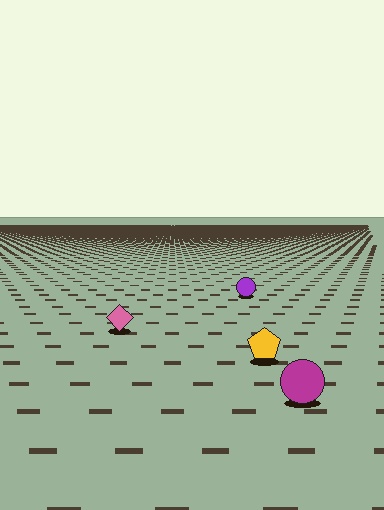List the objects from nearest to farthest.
From nearest to farthest: the magenta circle, the yellow pentagon, the pink diamond, the purple circle.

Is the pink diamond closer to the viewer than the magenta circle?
No. The magenta circle is closer — you can tell from the texture gradient: the ground texture is coarser near it.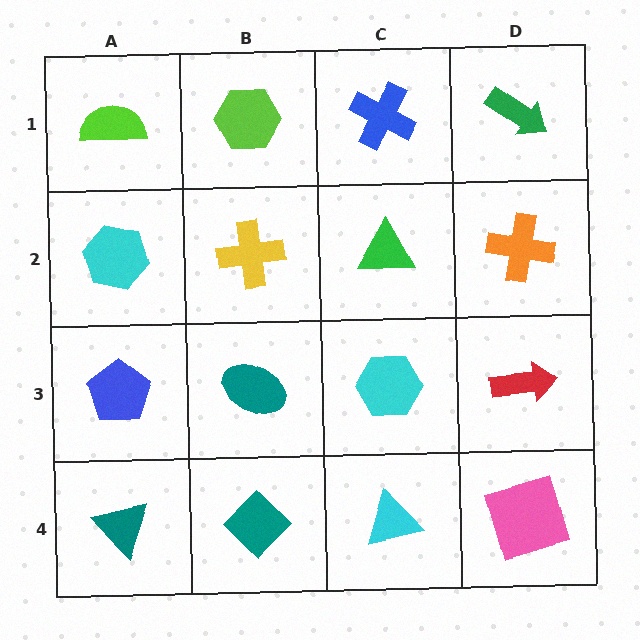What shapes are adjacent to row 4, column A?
A blue pentagon (row 3, column A), a teal diamond (row 4, column B).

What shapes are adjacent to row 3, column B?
A yellow cross (row 2, column B), a teal diamond (row 4, column B), a blue pentagon (row 3, column A), a cyan hexagon (row 3, column C).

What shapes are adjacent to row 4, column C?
A cyan hexagon (row 3, column C), a teal diamond (row 4, column B), a pink square (row 4, column D).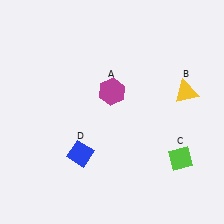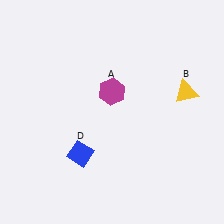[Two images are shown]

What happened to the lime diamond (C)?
The lime diamond (C) was removed in Image 2. It was in the bottom-right area of Image 1.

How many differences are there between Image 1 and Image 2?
There is 1 difference between the two images.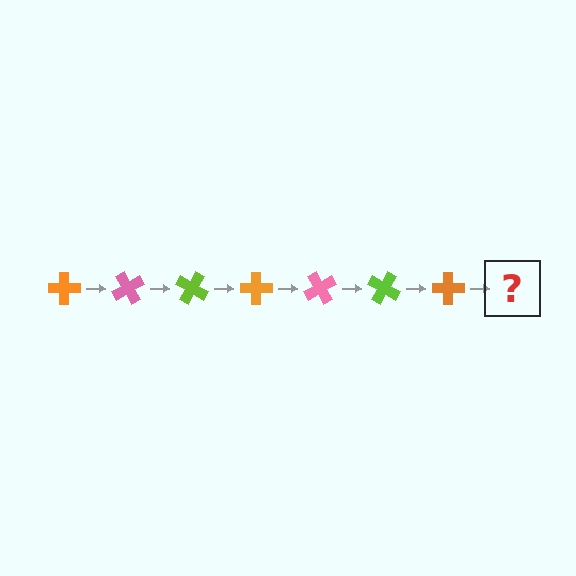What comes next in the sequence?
The next element should be a pink cross, rotated 420 degrees from the start.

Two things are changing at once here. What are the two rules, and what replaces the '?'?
The two rules are that it rotates 60 degrees each step and the color cycles through orange, pink, and lime. The '?' should be a pink cross, rotated 420 degrees from the start.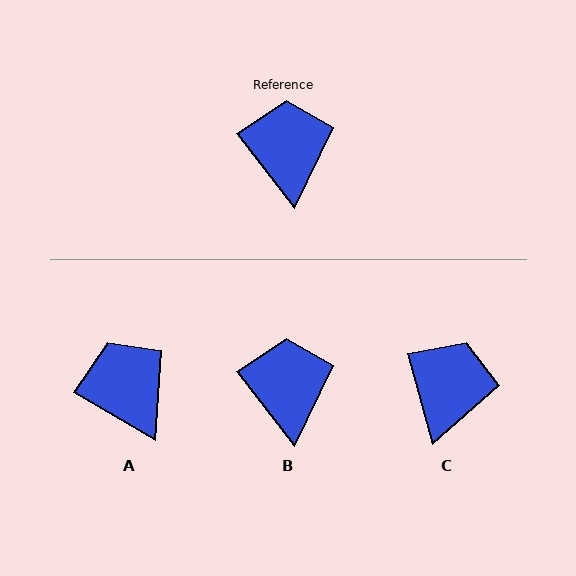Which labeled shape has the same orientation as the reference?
B.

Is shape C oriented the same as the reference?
No, it is off by about 23 degrees.